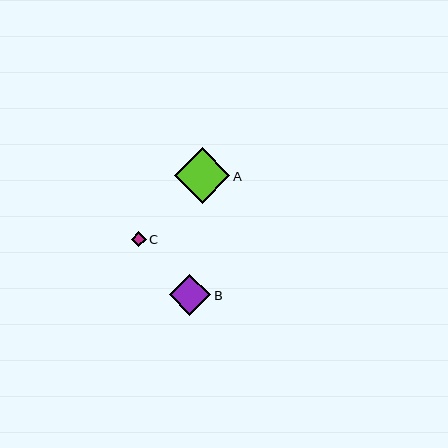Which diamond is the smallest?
Diamond C is the smallest with a size of approximately 15 pixels.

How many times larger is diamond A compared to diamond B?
Diamond A is approximately 1.3 times the size of diamond B.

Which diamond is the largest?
Diamond A is the largest with a size of approximately 55 pixels.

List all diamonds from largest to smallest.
From largest to smallest: A, B, C.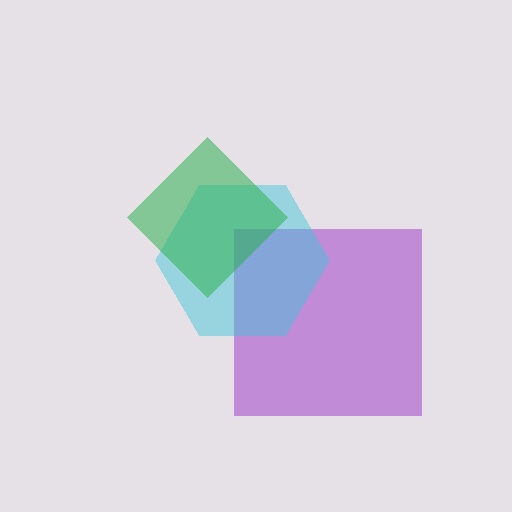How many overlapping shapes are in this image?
There are 3 overlapping shapes in the image.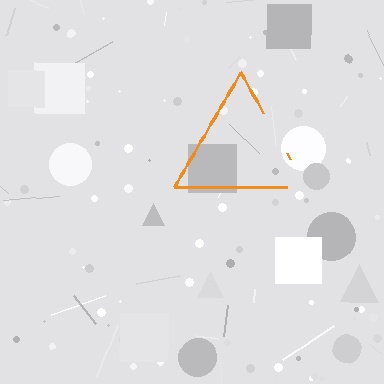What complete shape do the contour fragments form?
The contour fragments form a triangle.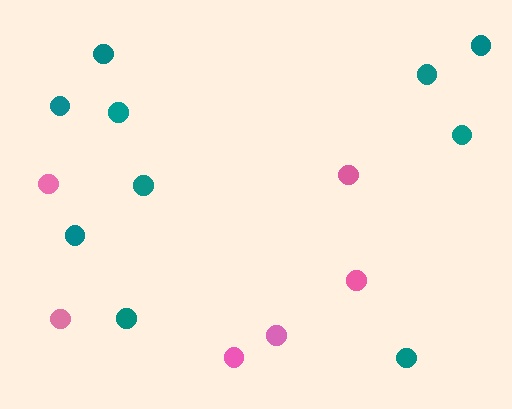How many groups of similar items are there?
There are 2 groups: one group of pink circles (6) and one group of teal circles (10).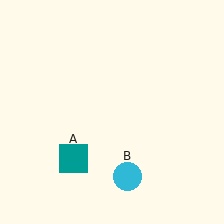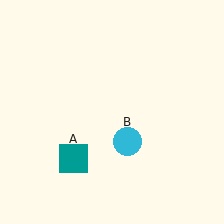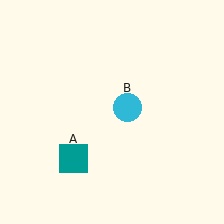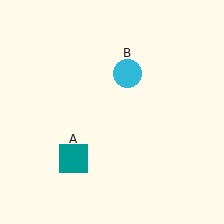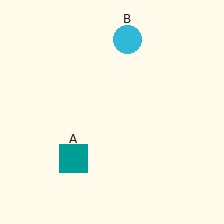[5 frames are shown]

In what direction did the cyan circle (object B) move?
The cyan circle (object B) moved up.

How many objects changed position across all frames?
1 object changed position: cyan circle (object B).